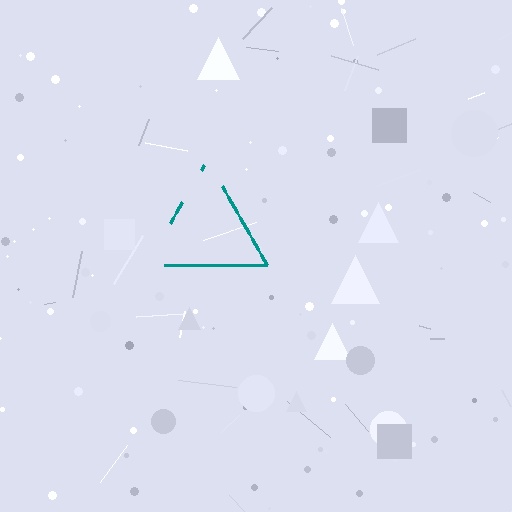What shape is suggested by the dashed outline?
The dashed outline suggests a triangle.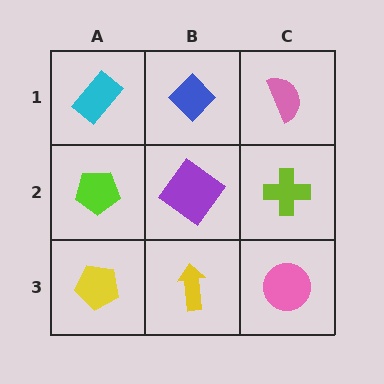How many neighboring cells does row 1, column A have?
2.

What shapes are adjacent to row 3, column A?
A lime pentagon (row 2, column A), a yellow arrow (row 3, column B).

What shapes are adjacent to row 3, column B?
A purple diamond (row 2, column B), a yellow pentagon (row 3, column A), a pink circle (row 3, column C).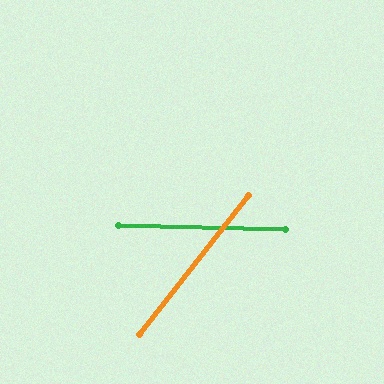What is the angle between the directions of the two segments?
Approximately 54 degrees.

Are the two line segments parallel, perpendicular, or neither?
Neither parallel nor perpendicular — they differ by about 54°.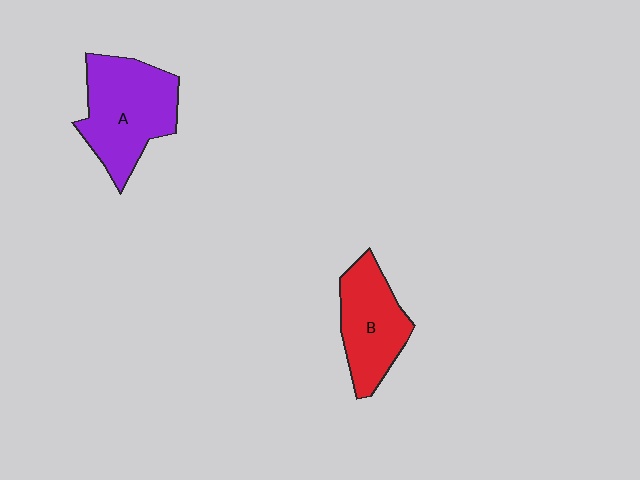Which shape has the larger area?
Shape A (purple).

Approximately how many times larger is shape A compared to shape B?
Approximately 1.3 times.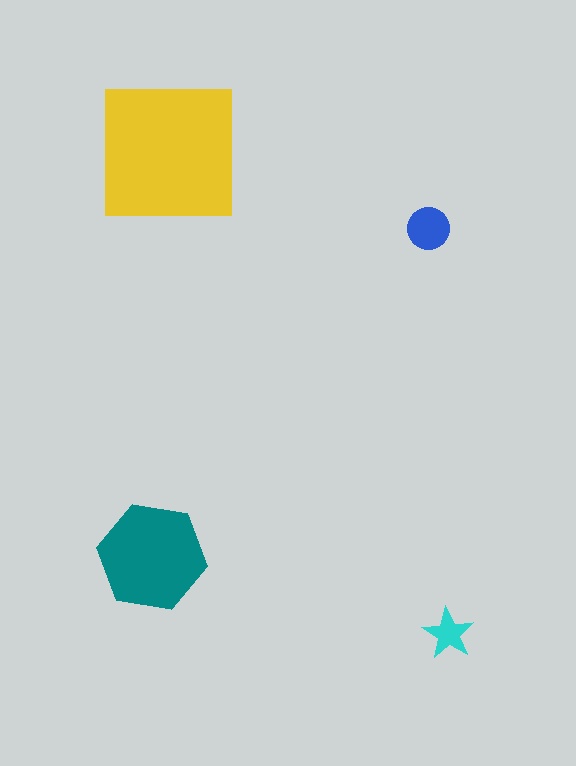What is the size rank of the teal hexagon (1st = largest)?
2nd.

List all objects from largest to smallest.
The yellow square, the teal hexagon, the blue circle, the cyan star.